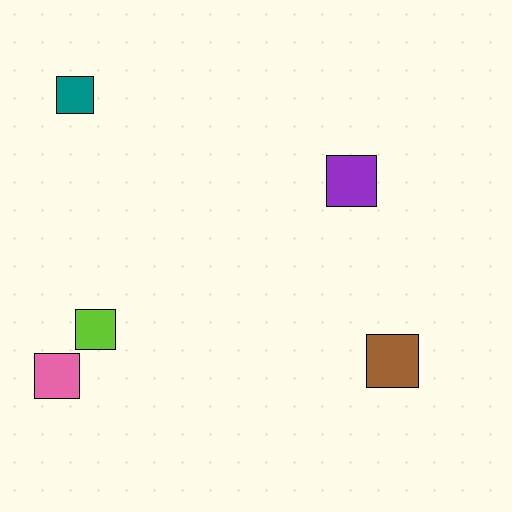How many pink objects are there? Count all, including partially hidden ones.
There is 1 pink object.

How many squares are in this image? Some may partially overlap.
There are 5 squares.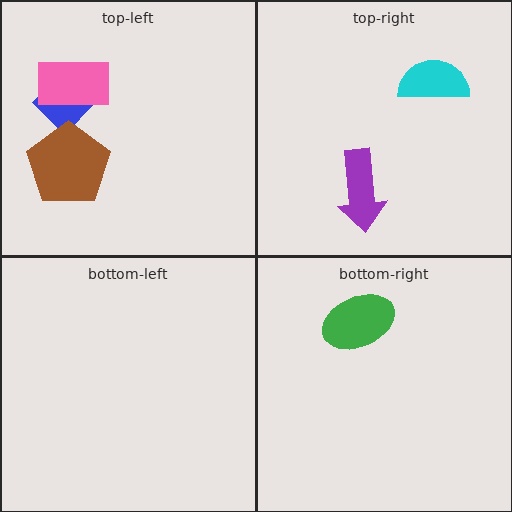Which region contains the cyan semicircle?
The top-right region.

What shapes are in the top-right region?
The purple arrow, the cyan semicircle.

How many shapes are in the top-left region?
3.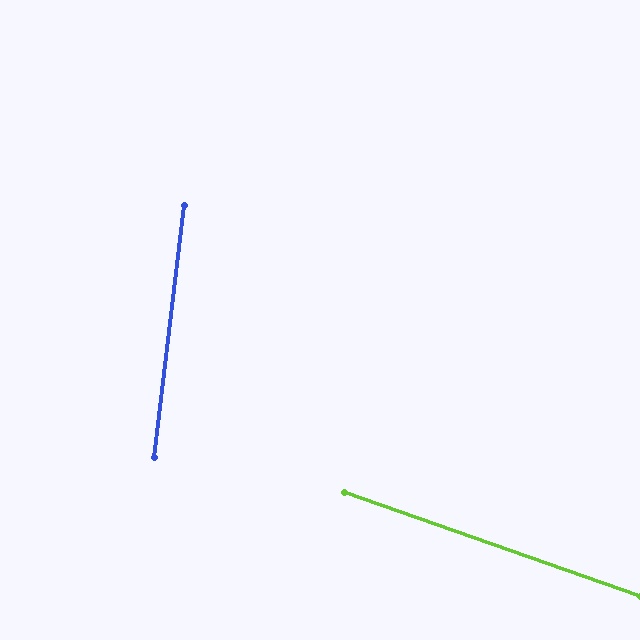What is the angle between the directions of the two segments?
Approximately 77 degrees.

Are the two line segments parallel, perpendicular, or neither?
Neither parallel nor perpendicular — they differ by about 77°.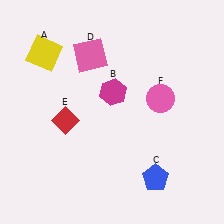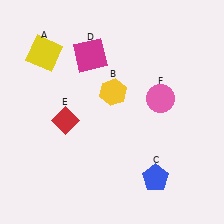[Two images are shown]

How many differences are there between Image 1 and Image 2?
There are 2 differences between the two images.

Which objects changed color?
B changed from magenta to yellow. D changed from pink to magenta.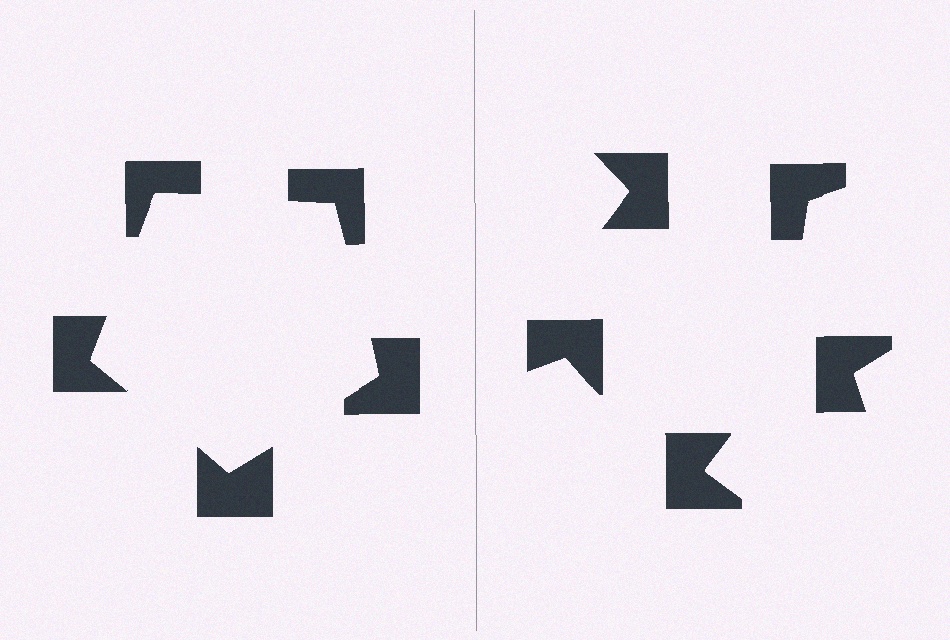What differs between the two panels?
The notched squares are positioned identically on both sides; only the wedge orientations differ. On the left they align to a pentagon; on the right they are misaligned.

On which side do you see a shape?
An illusory pentagon appears on the left side. On the right side the wedge cuts are rotated, so no coherent shape forms.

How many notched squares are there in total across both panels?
10 — 5 on each side.